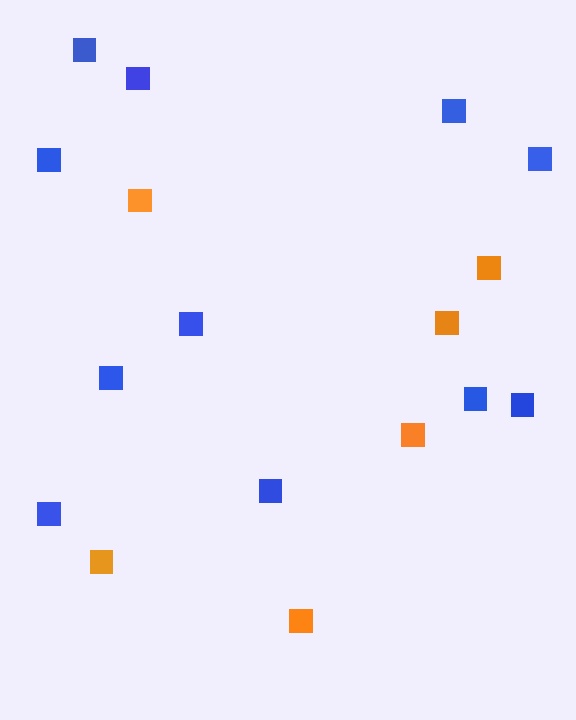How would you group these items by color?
There are 2 groups: one group of blue squares (11) and one group of orange squares (6).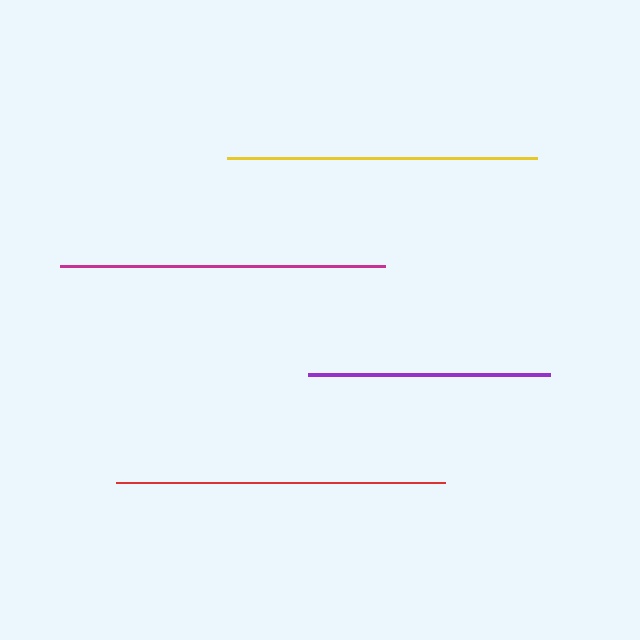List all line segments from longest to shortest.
From longest to shortest: red, magenta, yellow, purple.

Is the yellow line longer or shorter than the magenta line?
The magenta line is longer than the yellow line.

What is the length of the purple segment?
The purple segment is approximately 241 pixels long.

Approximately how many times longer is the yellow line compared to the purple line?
The yellow line is approximately 1.3 times the length of the purple line.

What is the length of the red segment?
The red segment is approximately 329 pixels long.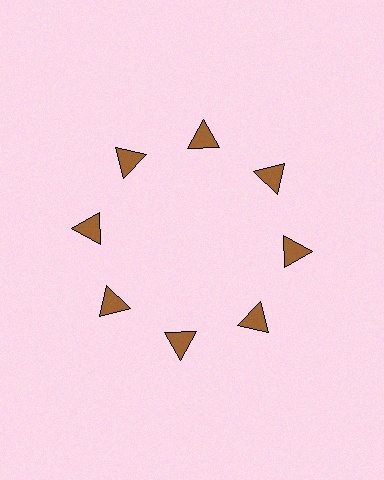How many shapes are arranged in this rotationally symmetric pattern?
There are 8 shapes, arranged in 8 groups of 1.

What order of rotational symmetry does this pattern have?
This pattern has 8-fold rotational symmetry.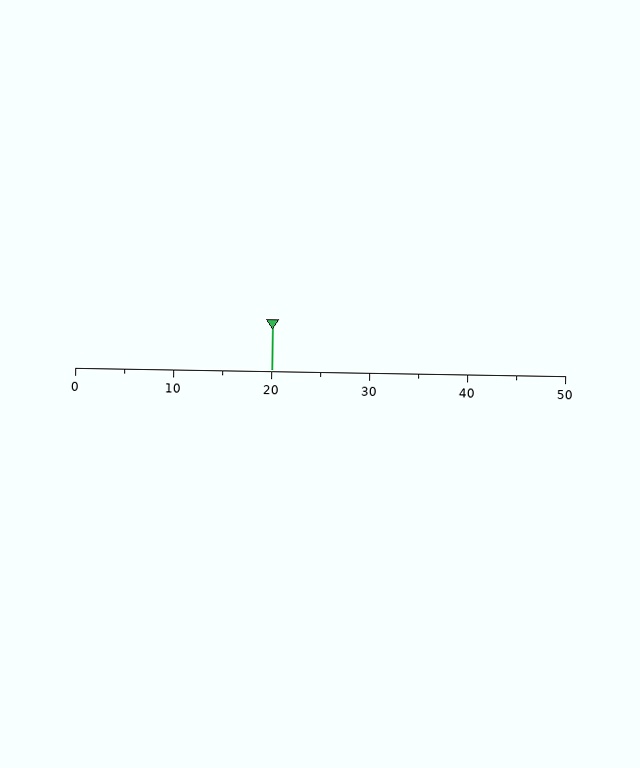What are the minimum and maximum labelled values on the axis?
The axis runs from 0 to 50.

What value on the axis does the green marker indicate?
The marker indicates approximately 20.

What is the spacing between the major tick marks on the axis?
The major ticks are spaced 10 apart.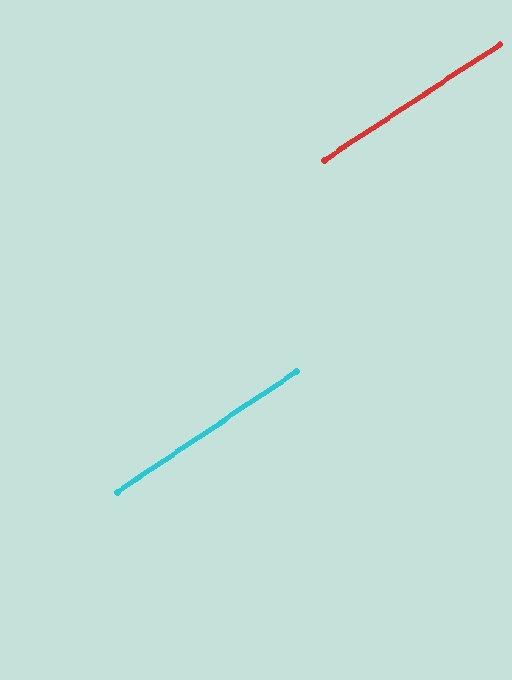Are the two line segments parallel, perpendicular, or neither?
Parallel — their directions differ by only 0.5°.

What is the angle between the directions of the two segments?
Approximately 1 degree.